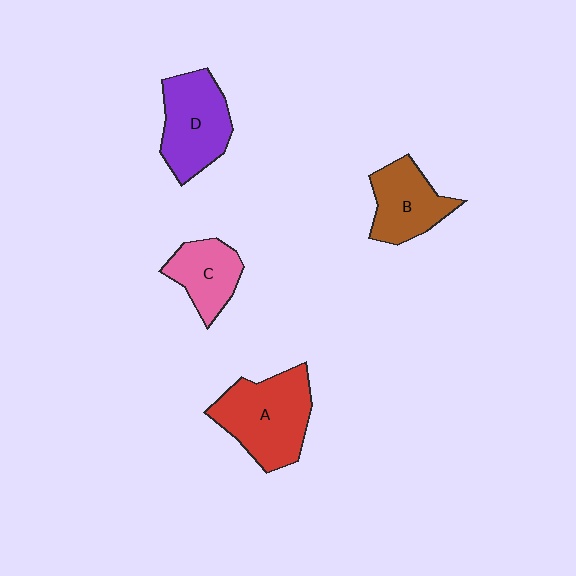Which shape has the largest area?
Shape A (red).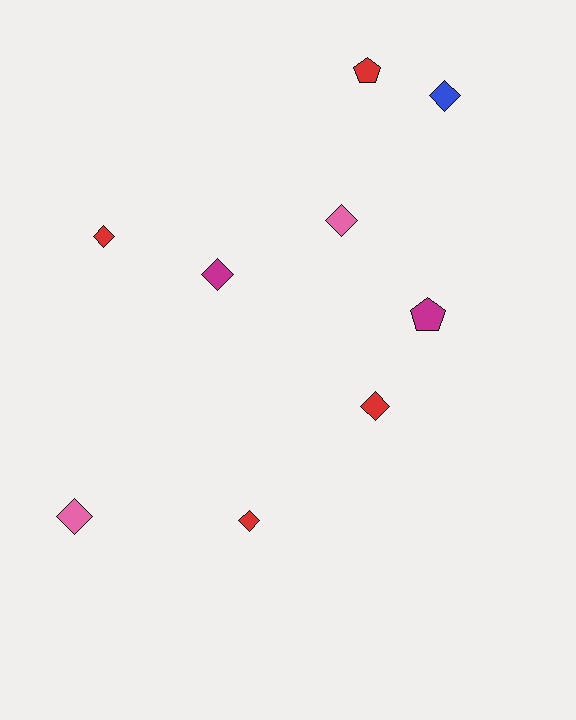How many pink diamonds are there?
There are 2 pink diamonds.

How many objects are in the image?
There are 9 objects.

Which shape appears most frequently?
Diamond, with 7 objects.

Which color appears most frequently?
Red, with 4 objects.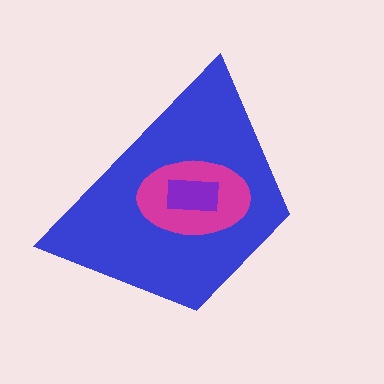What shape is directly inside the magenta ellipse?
The purple rectangle.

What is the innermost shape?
The purple rectangle.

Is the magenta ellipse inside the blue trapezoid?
Yes.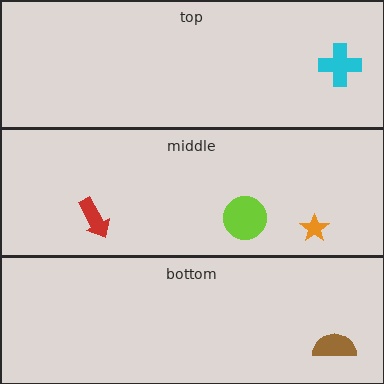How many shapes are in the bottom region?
1.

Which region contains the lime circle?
The middle region.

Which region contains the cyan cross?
The top region.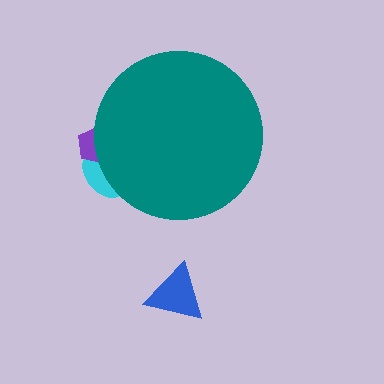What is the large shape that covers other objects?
A teal circle.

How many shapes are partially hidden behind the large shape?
2 shapes are partially hidden.